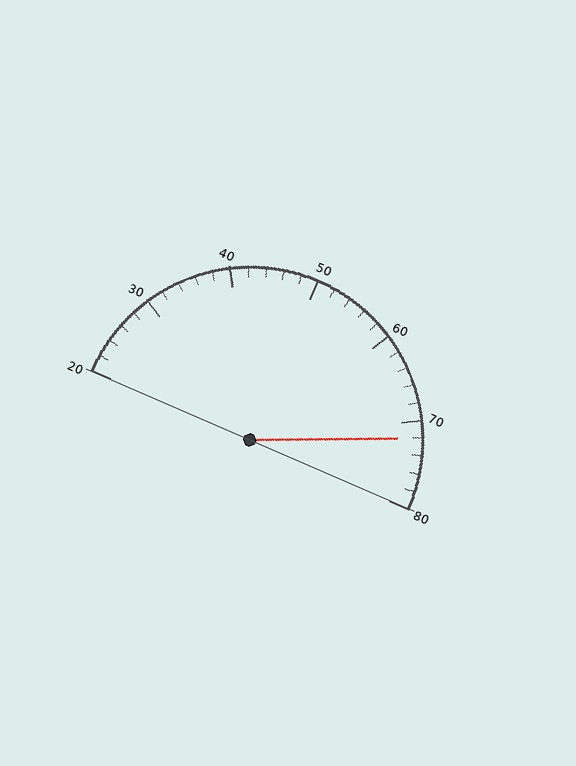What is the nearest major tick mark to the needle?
The nearest major tick mark is 70.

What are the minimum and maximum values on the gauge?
The gauge ranges from 20 to 80.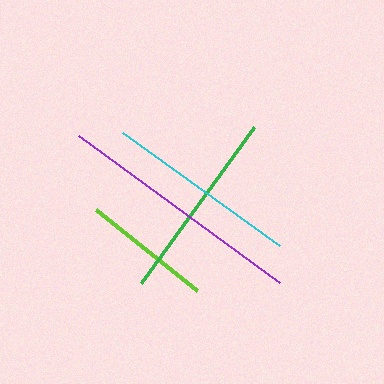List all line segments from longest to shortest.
From longest to shortest: purple, cyan, green, lime.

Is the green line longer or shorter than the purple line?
The purple line is longer than the green line.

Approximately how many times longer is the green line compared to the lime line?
The green line is approximately 1.5 times the length of the lime line.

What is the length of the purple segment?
The purple segment is approximately 248 pixels long.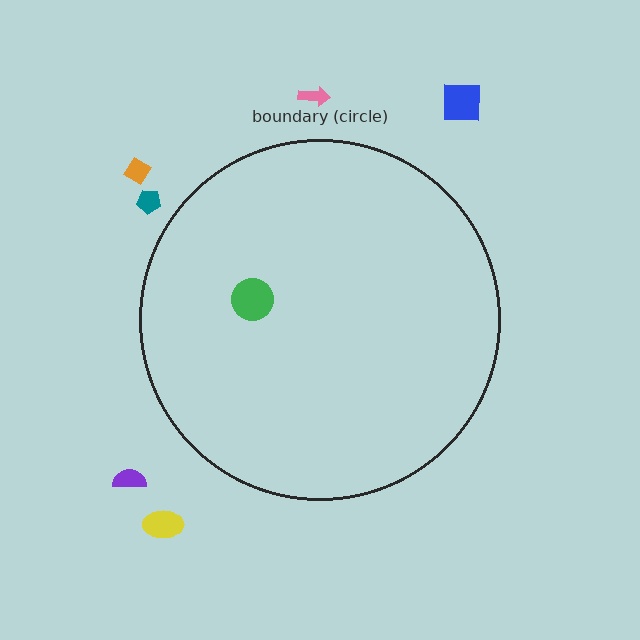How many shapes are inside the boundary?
1 inside, 6 outside.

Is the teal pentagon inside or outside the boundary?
Outside.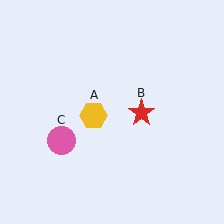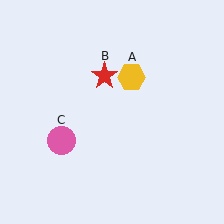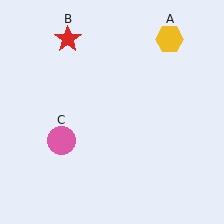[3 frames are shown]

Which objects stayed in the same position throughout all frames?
Pink circle (object C) remained stationary.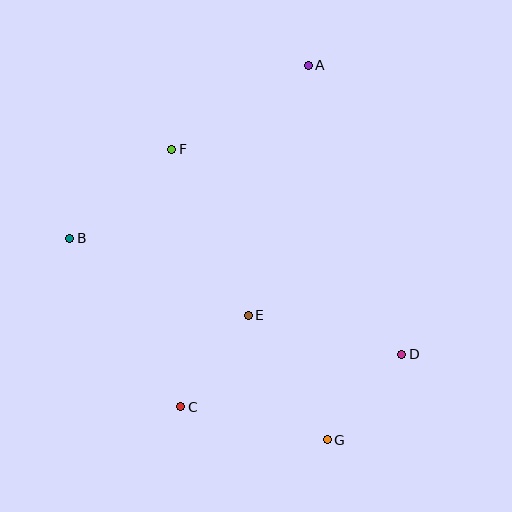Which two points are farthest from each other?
Points A and G are farthest from each other.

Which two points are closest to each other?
Points C and E are closest to each other.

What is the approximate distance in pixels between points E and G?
The distance between E and G is approximately 148 pixels.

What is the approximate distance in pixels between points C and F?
The distance between C and F is approximately 258 pixels.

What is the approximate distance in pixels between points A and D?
The distance between A and D is approximately 303 pixels.